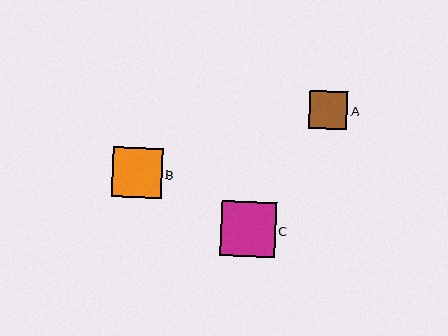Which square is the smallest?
Square A is the smallest with a size of approximately 38 pixels.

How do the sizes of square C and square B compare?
Square C and square B are approximately the same size.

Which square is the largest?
Square C is the largest with a size of approximately 55 pixels.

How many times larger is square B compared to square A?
Square B is approximately 1.3 times the size of square A.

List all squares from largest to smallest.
From largest to smallest: C, B, A.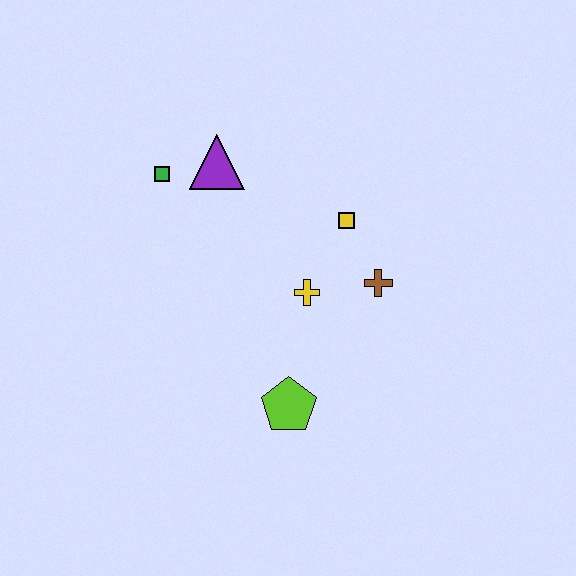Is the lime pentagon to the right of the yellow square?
No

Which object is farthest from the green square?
The lime pentagon is farthest from the green square.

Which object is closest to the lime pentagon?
The yellow cross is closest to the lime pentagon.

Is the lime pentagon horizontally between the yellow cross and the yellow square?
No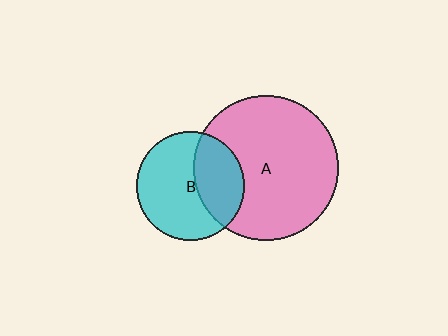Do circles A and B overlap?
Yes.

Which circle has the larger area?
Circle A (pink).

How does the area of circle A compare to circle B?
Approximately 1.8 times.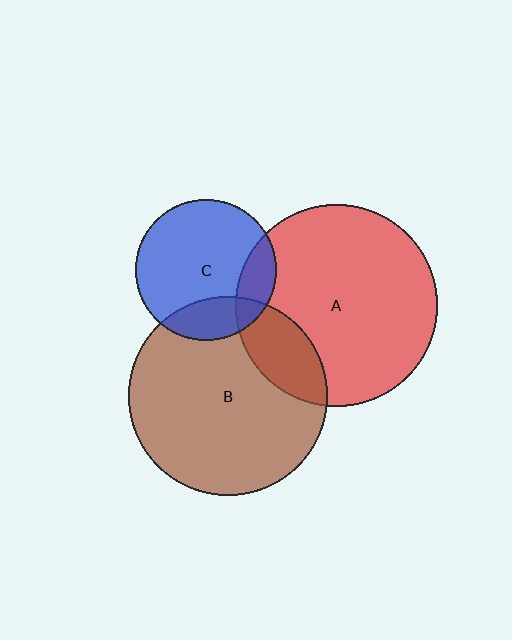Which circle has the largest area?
Circle A (red).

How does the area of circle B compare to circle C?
Approximately 2.0 times.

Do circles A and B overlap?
Yes.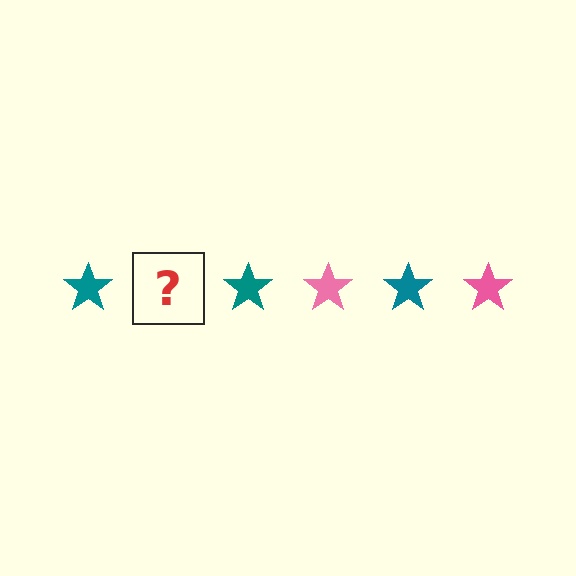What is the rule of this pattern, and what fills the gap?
The rule is that the pattern cycles through teal, pink stars. The gap should be filled with a pink star.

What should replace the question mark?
The question mark should be replaced with a pink star.